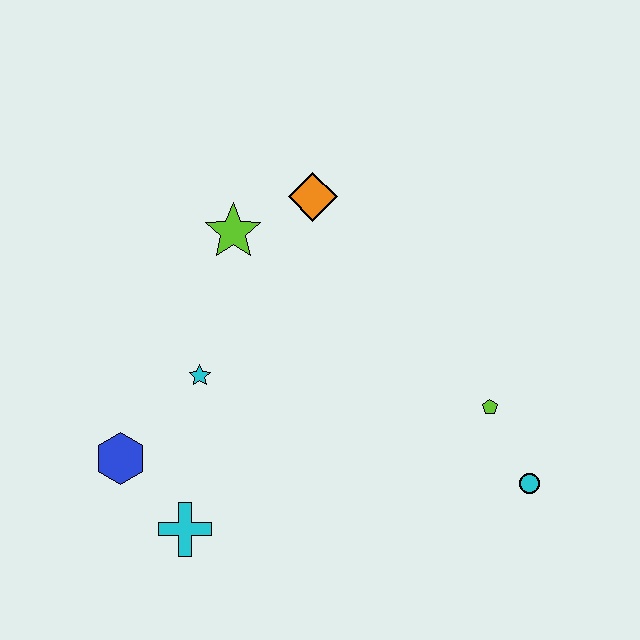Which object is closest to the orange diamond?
The lime star is closest to the orange diamond.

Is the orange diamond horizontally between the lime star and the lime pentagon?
Yes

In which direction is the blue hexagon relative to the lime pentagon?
The blue hexagon is to the left of the lime pentagon.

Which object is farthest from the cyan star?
The cyan circle is farthest from the cyan star.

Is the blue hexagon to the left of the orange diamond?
Yes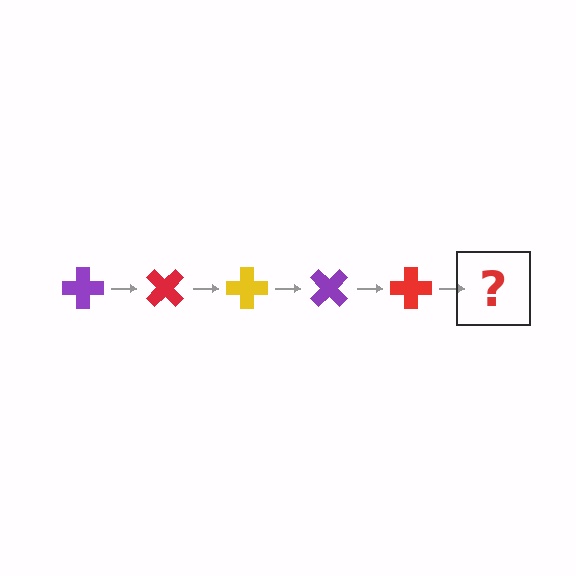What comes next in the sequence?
The next element should be a yellow cross, rotated 225 degrees from the start.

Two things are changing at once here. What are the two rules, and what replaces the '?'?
The two rules are that it rotates 45 degrees each step and the color cycles through purple, red, and yellow. The '?' should be a yellow cross, rotated 225 degrees from the start.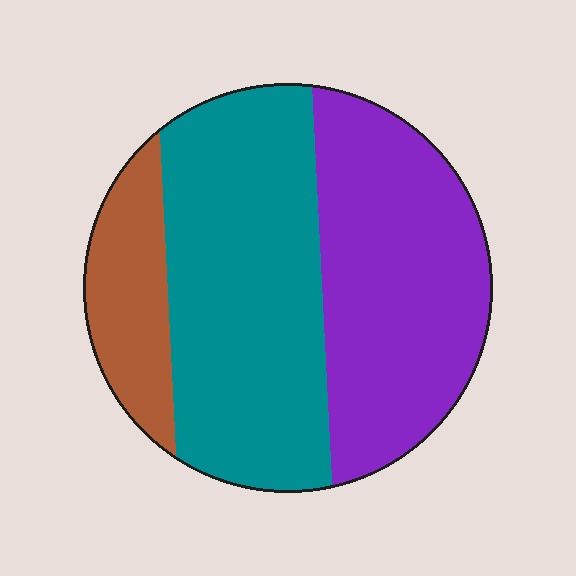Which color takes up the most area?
Teal, at roughly 45%.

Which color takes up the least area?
Brown, at roughly 15%.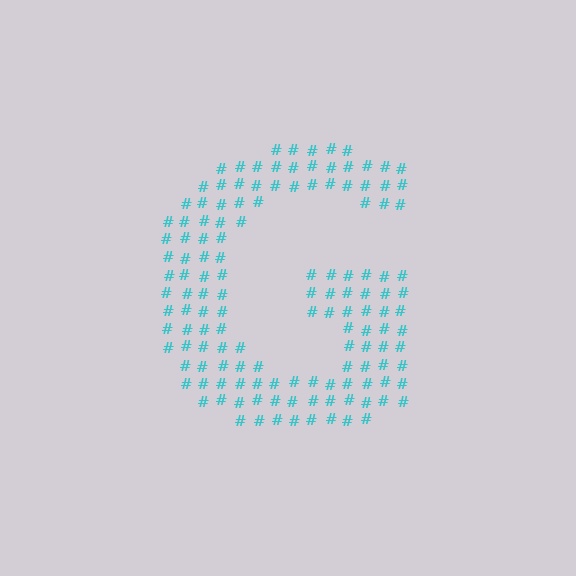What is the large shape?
The large shape is the letter G.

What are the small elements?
The small elements are hash symbols.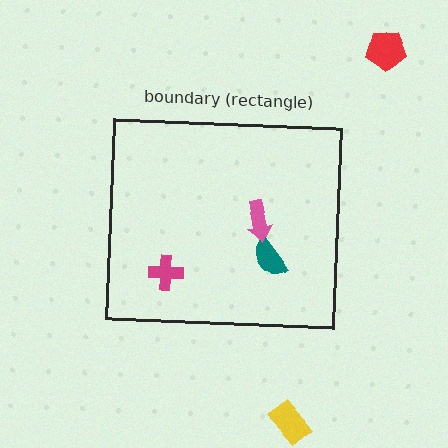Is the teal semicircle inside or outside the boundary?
Inside.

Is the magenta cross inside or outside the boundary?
Inside.